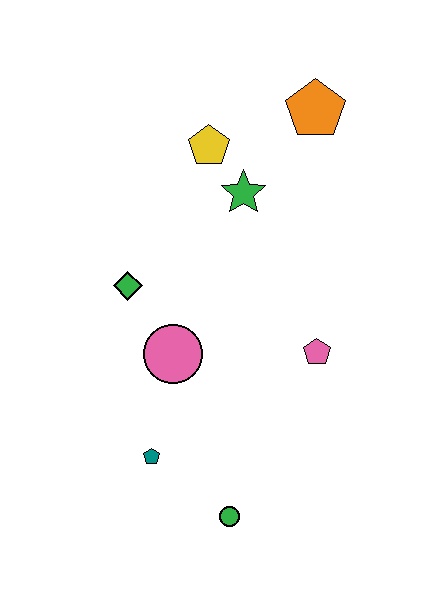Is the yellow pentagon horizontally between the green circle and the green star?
No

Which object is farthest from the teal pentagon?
The orange pentagon is farthest from the teal pentagon.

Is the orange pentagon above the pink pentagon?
Yes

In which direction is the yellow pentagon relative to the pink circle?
The yellow pentagon is above the pink circle.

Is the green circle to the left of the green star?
Yes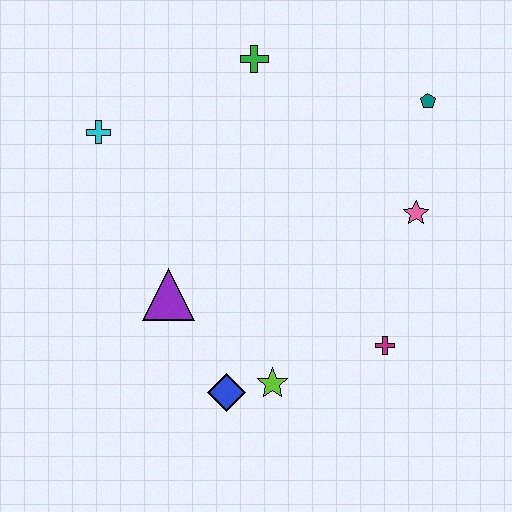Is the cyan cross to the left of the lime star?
Yes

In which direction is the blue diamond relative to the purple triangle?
The blue diamond is below the purple triangle.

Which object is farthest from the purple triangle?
The teal pentagon is farthest from the purple triangle.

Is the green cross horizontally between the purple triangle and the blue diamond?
No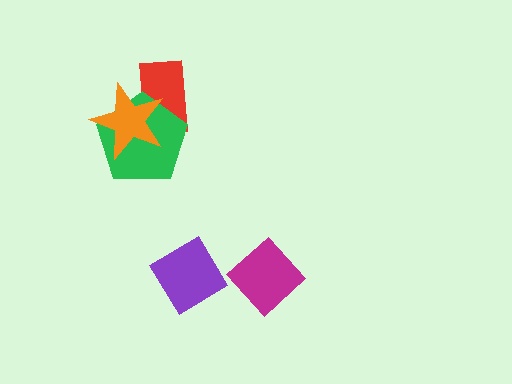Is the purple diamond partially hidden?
No, no other shape covers it.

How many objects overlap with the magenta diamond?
0 objects overlap with the magenta diamond.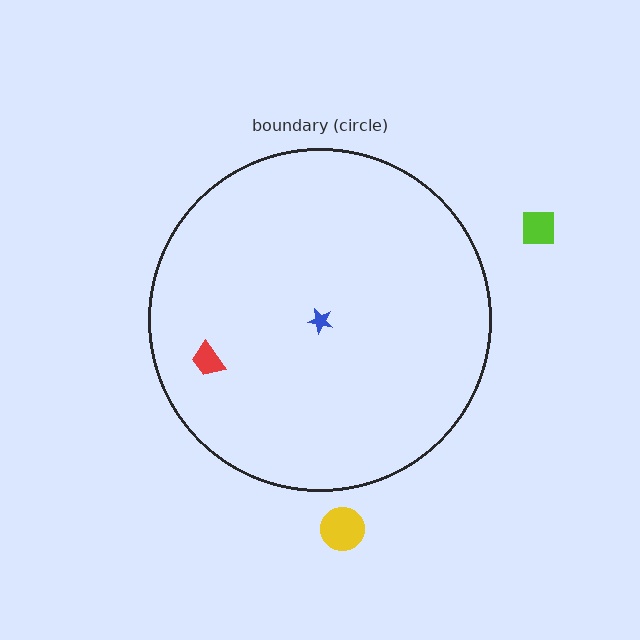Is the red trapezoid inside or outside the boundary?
Inside.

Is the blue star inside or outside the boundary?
Inside.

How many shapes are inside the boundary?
2 inside, 2 outside.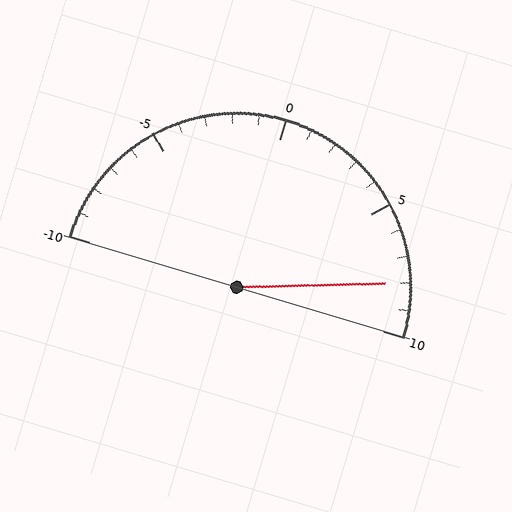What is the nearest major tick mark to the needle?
The nearest major tick mark is 10.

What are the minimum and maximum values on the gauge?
The gauge ranges from -10 to 10.